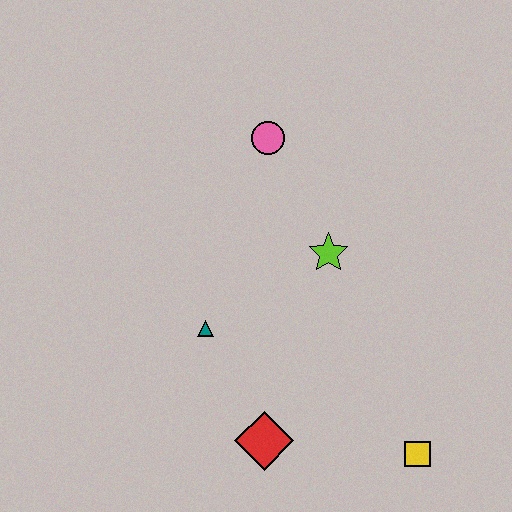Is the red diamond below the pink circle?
Yes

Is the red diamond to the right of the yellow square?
No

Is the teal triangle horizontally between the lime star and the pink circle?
No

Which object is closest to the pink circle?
The lime star is closest to the pink circle.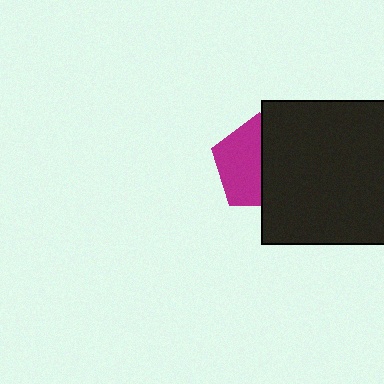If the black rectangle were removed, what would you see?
You would see the complete magenta pentagon.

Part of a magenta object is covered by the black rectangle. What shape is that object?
It is a pentagon.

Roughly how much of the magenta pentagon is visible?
About half of it is visible (roughly 52%).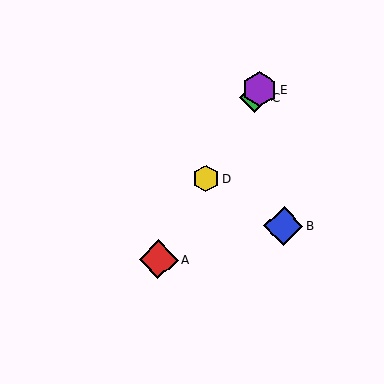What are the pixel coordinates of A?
Object A is at (158, 260).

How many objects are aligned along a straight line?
4 objects (A, C, D, E) are aligned along a straight line.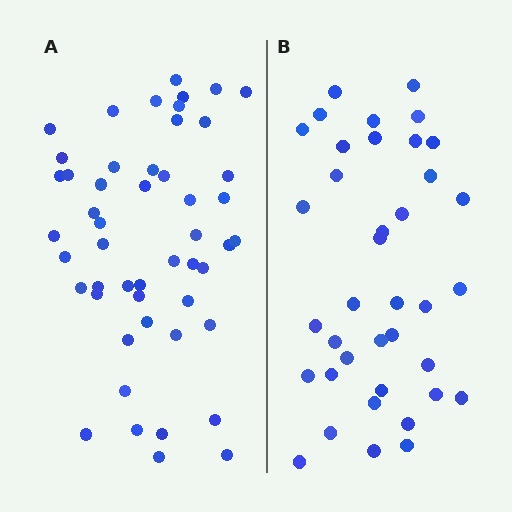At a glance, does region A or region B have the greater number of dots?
Region A (the left region) has more dots.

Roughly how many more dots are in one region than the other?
Region A has roughly 12 or so more dots than region B.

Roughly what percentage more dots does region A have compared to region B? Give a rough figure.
About 30% more.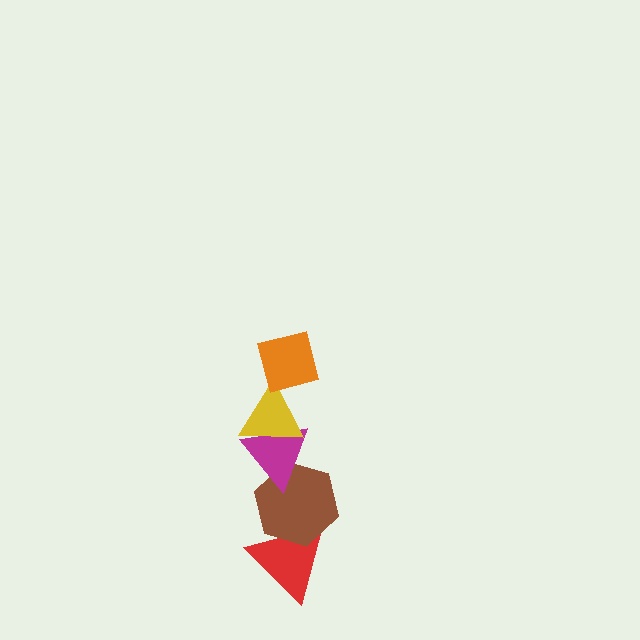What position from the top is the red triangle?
The red triangle is 5th from the top.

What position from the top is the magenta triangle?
The magenta triangle is 3rd from the top.